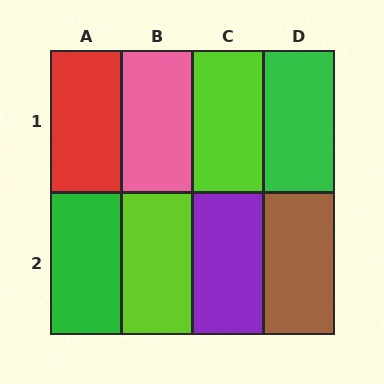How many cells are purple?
1 cell is purple.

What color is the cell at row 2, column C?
Purple.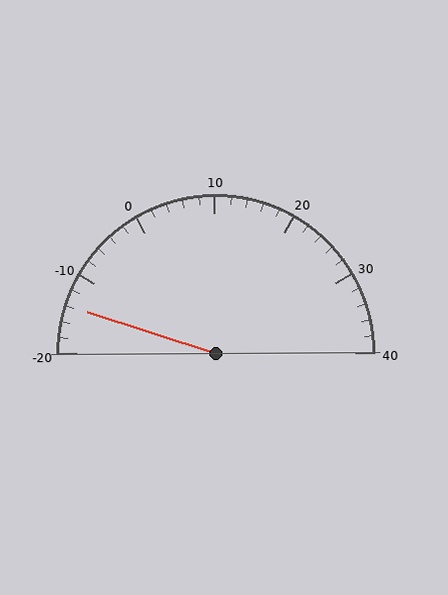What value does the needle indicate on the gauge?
The needle indicates approximately -14.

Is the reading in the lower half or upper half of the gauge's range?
The reading is in the lower half of the range (-20 to 40).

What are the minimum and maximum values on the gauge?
The gauge ranges from -20 to 40.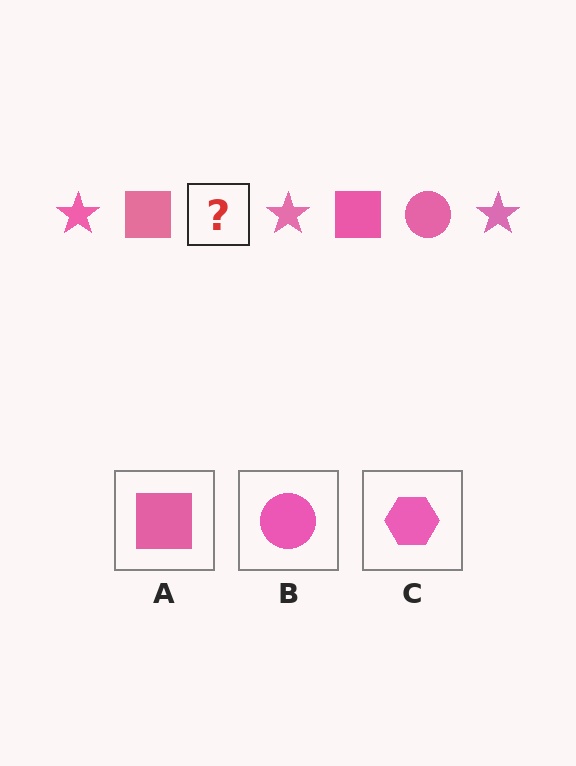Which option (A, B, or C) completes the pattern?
B.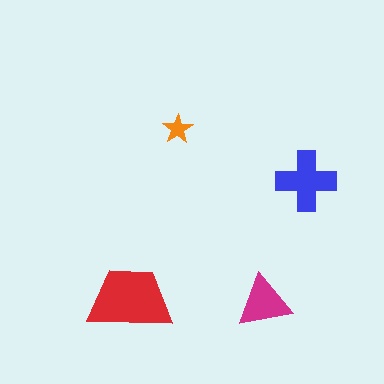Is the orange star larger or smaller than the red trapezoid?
Smaller.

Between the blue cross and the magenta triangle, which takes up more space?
The blue cross.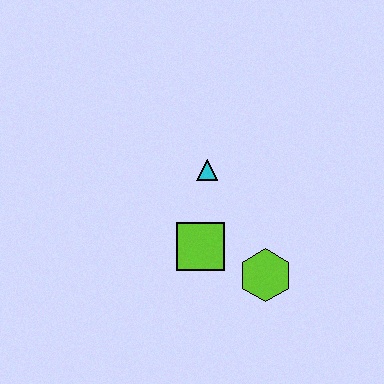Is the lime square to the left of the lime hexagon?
Yes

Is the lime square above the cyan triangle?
No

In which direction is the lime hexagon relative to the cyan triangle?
The lime hexagon is below the cyan triangle.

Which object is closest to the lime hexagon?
The lime square is closest to the lime hexagon.